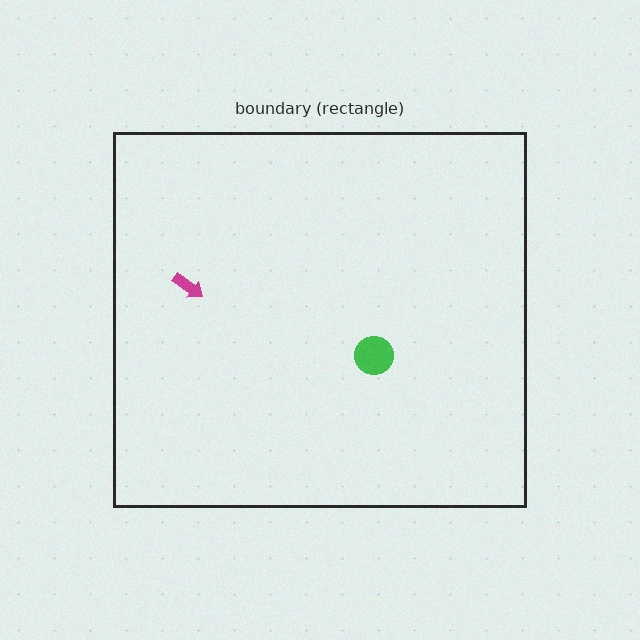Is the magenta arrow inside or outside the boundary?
Inside.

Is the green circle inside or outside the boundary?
Inside.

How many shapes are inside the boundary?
2 inside, 0 outside.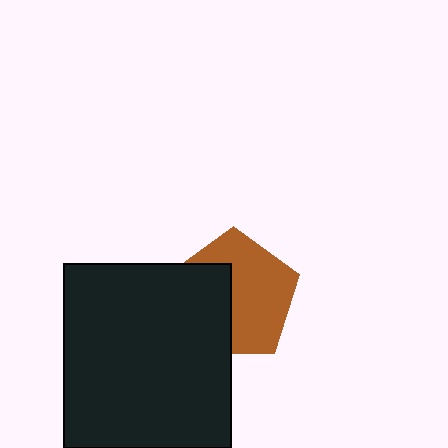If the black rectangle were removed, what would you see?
You would see the complete brown pentagon.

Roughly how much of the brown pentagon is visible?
About half of it is visible (roughly 60%).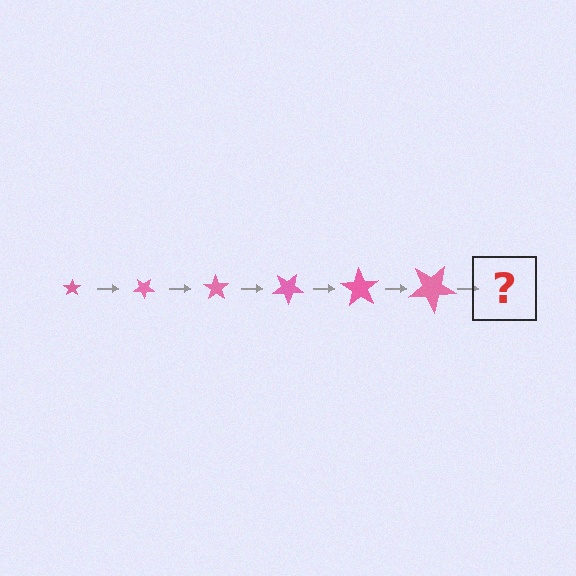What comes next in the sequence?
The next element should be a star, larger than the previous one and rotated 210 degrees from the start.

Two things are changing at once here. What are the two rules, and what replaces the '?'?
The two rules are that the star grows larger each step and it rotates 35 degrees each step. The '?' should be a star, larger than the previous one and rotated 210 degrees from the start.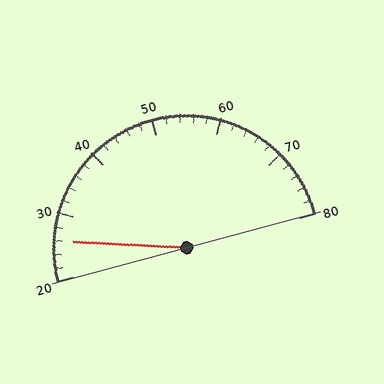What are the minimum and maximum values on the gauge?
The gauge ranges from 20 to 80.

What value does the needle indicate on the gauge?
The needle indicates approximately 26.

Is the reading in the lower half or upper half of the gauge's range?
The reading is in the lower half of the range (20 to 80).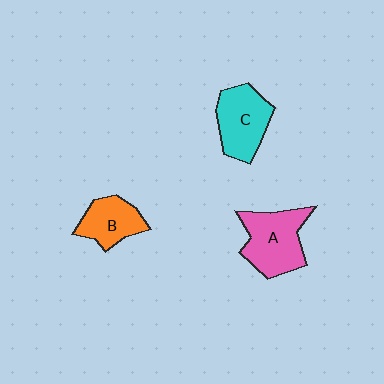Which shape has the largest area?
Shape A (pink).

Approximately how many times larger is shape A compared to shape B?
Approximately 1.5 times.